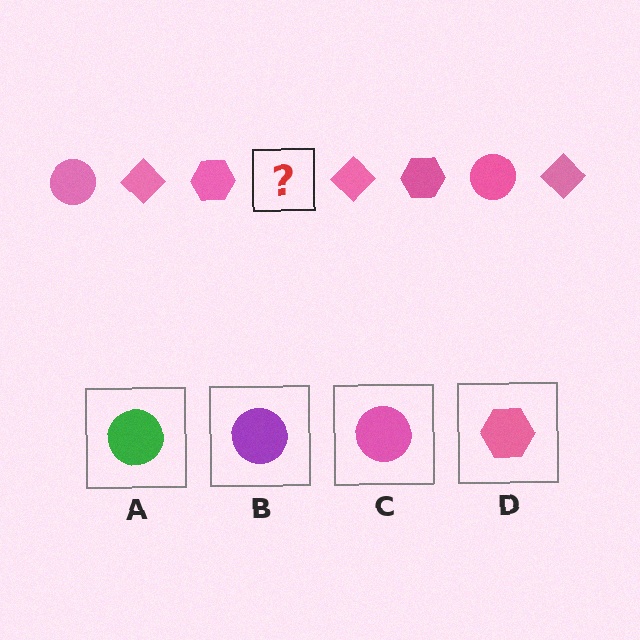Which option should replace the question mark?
Option C.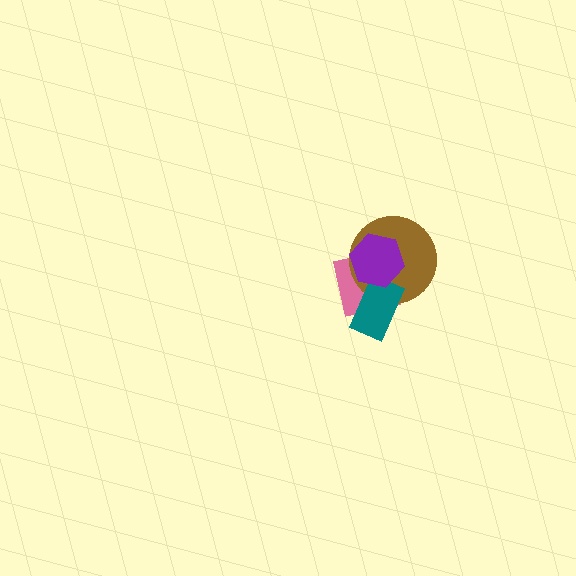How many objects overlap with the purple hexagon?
3 objects overlap with the purple hexagon.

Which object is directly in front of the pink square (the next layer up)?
The brown circle is directly in front of the pink square.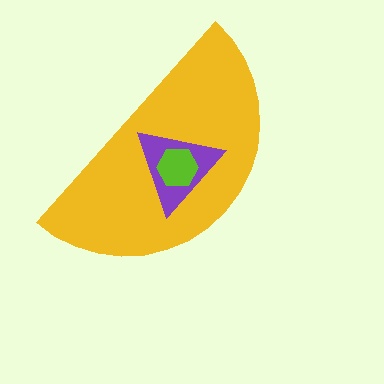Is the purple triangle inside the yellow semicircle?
Yes.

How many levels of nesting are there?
3.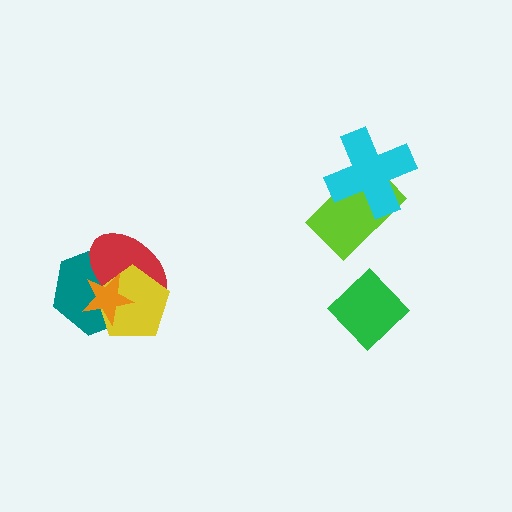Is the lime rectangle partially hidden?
Yes, it is partially covered by another shape.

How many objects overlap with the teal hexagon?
3 objects overlap with the teal hexagon.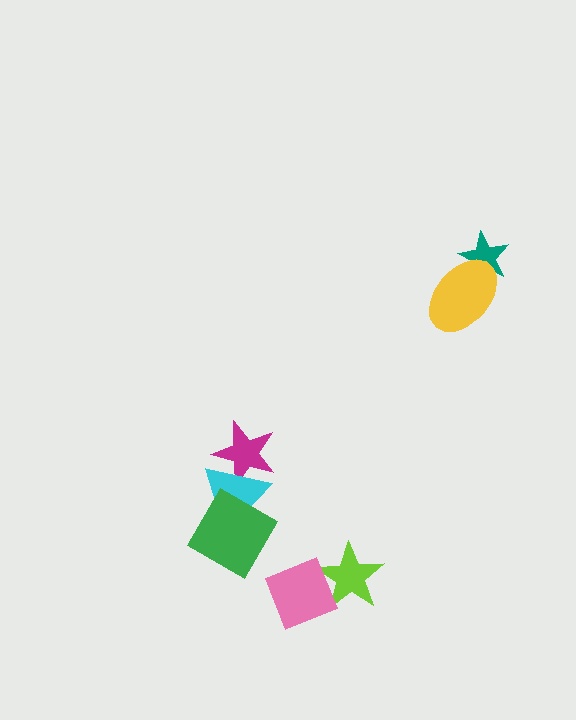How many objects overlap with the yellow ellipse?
1 object overlaps with the yellow ellipse.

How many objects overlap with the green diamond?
1 object overlaps with the green diamond.